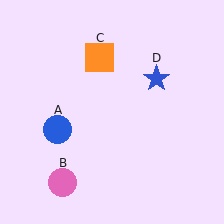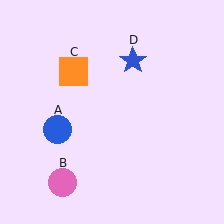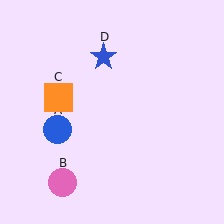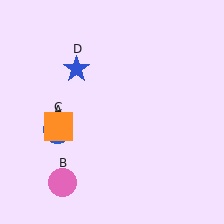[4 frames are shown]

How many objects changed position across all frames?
2 objects changed position: orange square (object C), blue star (object D).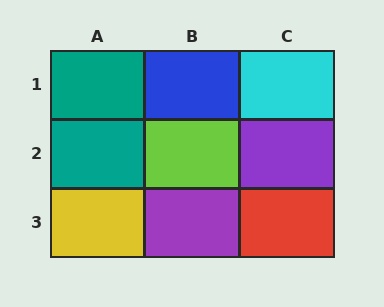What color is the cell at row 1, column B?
Blue.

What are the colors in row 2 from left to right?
Teal, lime, purple.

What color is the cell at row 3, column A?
Yellow.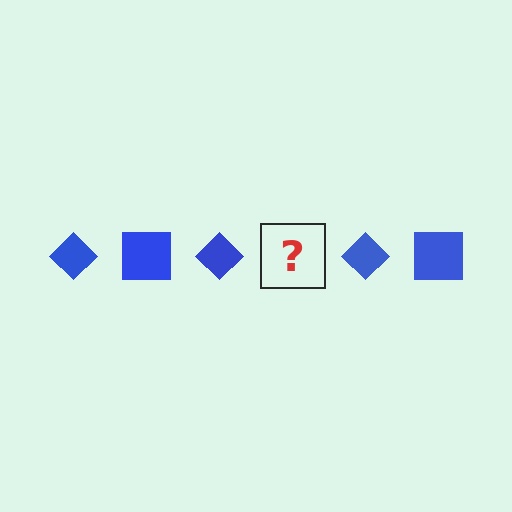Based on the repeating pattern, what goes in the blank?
The blank should be a blue square.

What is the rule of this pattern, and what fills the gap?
The rule is that the pattern cycles through diamond, square shapes in blue. The gap should be filled with a blue square.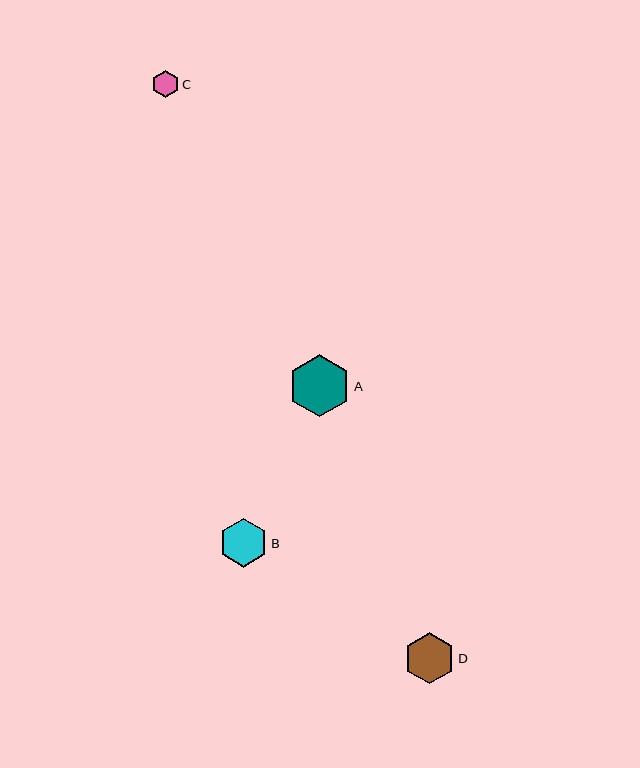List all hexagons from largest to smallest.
From largest to smallest: A, D, B, C.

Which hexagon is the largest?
Hexagon A is the largest with a size of approximately 62 pixels.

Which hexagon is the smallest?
Hexagon C is the smallest with a size of approximately 27 pixels.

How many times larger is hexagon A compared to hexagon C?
Hexagon A is approximately 2.3 times the size of hexagon C.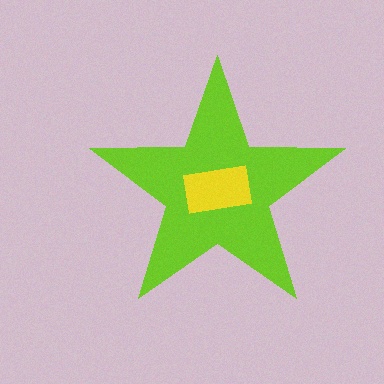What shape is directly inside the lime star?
The yellow rectangle.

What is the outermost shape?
The lime star.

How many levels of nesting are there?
2.